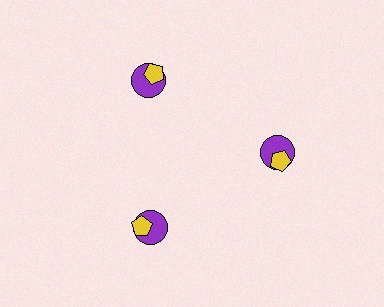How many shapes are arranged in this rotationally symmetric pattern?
There are 6 shapes, arranged in 3 groups of 2.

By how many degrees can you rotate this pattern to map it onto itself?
The pattern maps onto itself every 120 degrees of rotation.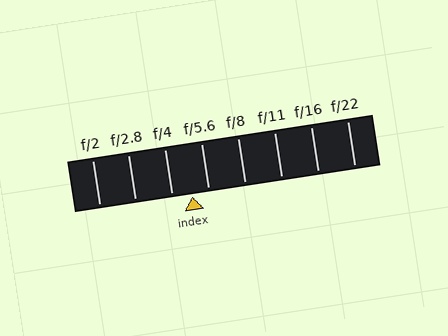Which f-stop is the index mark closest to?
The index mark is closest to f/5.6.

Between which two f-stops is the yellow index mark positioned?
The index mark is between f/4 and f/5.6.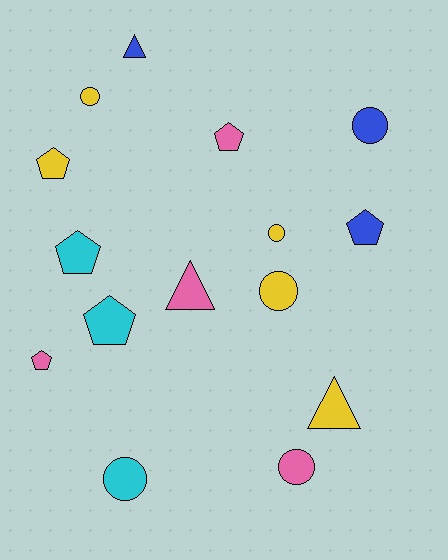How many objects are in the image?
There are 15 objects.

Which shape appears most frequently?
Pentagon, with 6 objects.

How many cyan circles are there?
There is 1 cyan circle.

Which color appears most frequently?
Yellow, with 5 objects.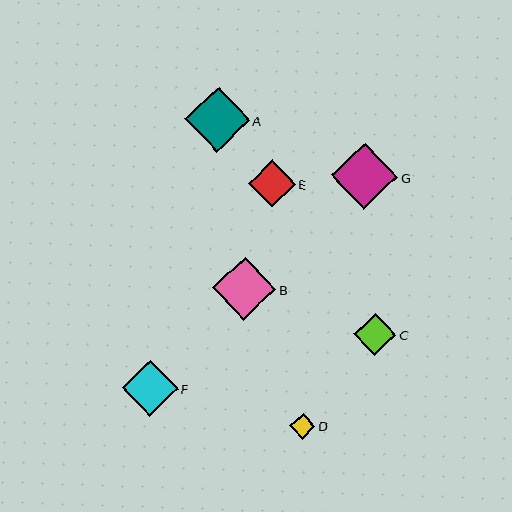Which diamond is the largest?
Diamond G is the largest with a size of approximately 67 pixels.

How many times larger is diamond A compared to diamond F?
Diamond A is approximately 1.2 times the size of diamond F.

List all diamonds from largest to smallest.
From largest to smallest: G, A, B, F, E, C, D.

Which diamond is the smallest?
Diamond D is the smallest with a size of approximately 25 pixels.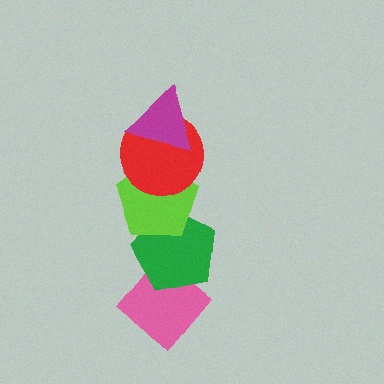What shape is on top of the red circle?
The magenta triangle is on top of the red circle.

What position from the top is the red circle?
The red circle is 2nd from the top.